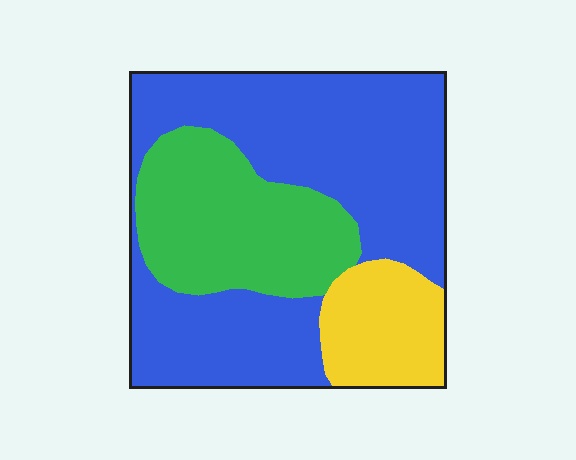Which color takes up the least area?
Yellow, at roughly 15%.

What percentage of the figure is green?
Green takes up between a sixth and a third of the figure.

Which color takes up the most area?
Blue, at roughly 60%.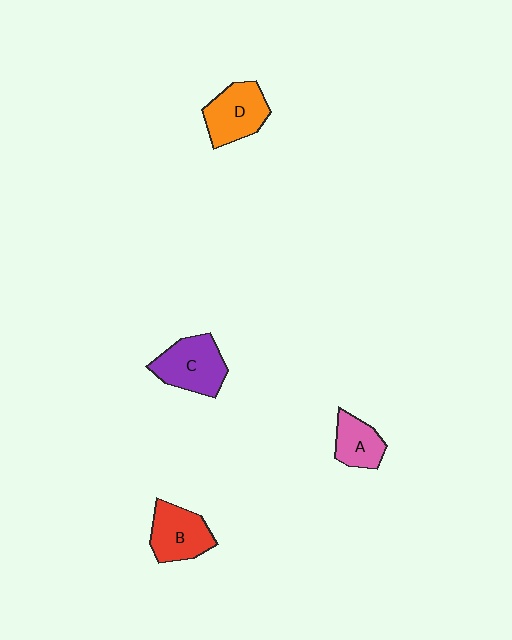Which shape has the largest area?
Shape C (purple).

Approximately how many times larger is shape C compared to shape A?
Approximately 1.5 times.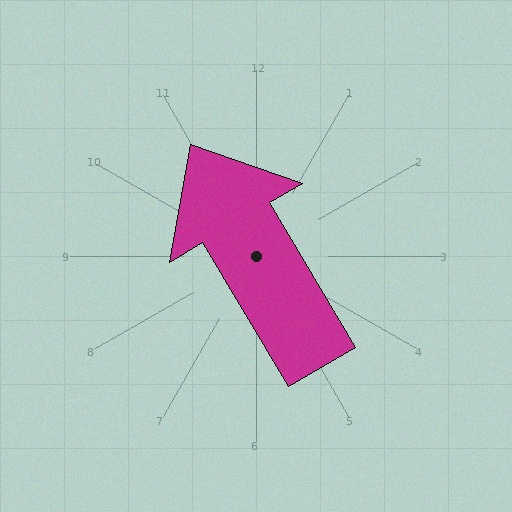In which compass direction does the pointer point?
Northwest.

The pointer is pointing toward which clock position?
Roughly 11 o'clock.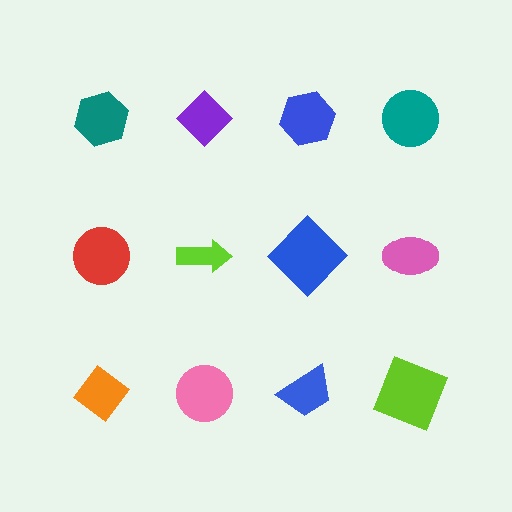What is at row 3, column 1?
An orange diamond.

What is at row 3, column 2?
A pink circle.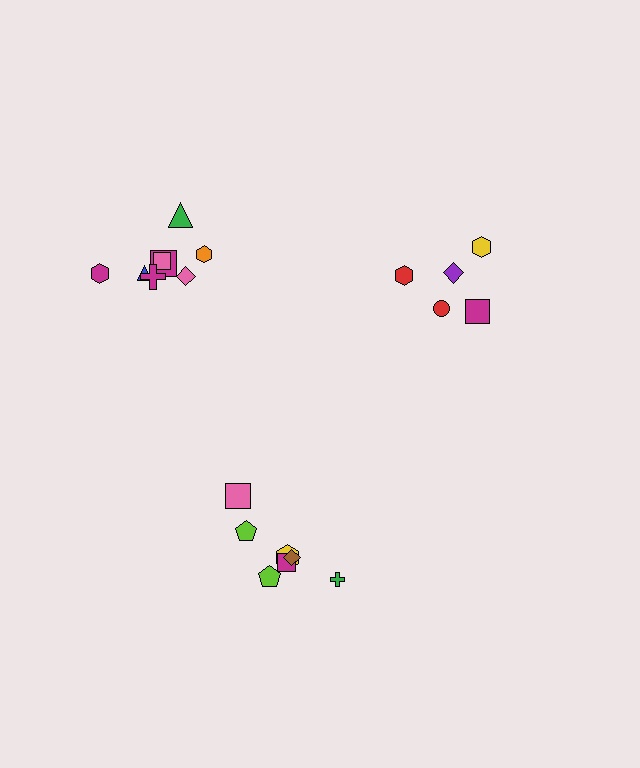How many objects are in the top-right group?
There are 5 objects.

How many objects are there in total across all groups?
There are 20 objects.